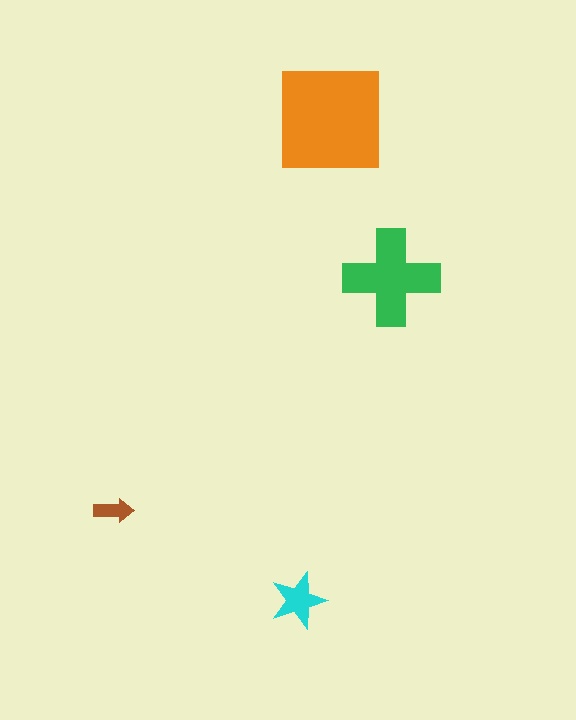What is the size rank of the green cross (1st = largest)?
2nd.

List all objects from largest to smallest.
The orange square, the green cross, the cyan star, the brown arrow.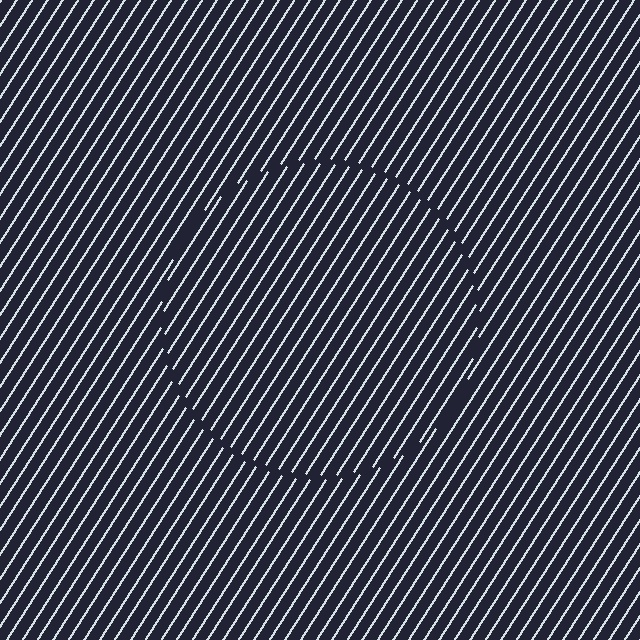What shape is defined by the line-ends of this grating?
An illusory circle. The interior of the shape contains the same grating, shifted by half a period — the contour is defined by the phase discontinuity where line-ends from the inner and outer gratings abut.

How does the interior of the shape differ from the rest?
The interior of the shape contains the same grating, shifted by half a period — the contour is defined by the phase discontinuity where line-ends from the inner and outer gratings abut.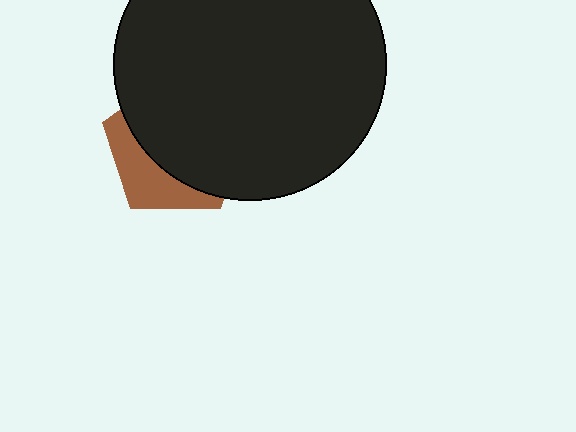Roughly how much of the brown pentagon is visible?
A small part of it is visible (roughly 32%).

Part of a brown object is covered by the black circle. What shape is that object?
It is a pentagon.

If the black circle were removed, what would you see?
You would see the complete brown pentagon.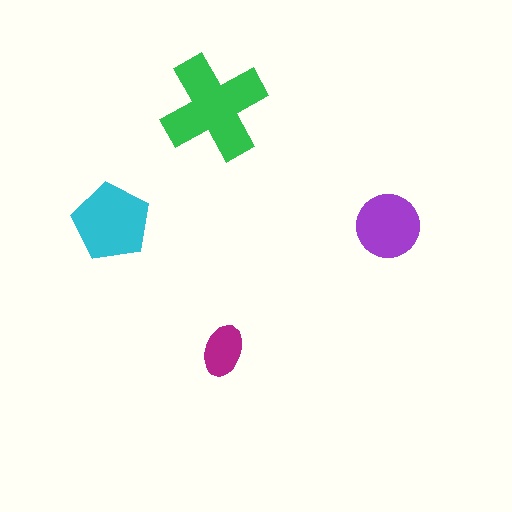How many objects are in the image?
There are 4 objects in the image.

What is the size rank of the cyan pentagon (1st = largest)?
2nd.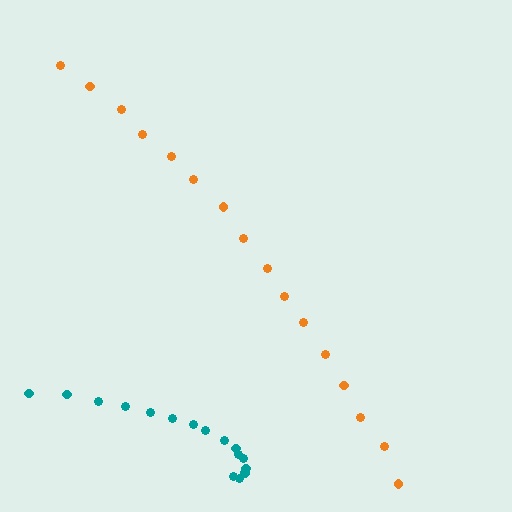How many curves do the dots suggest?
There are 2 distinct paths.